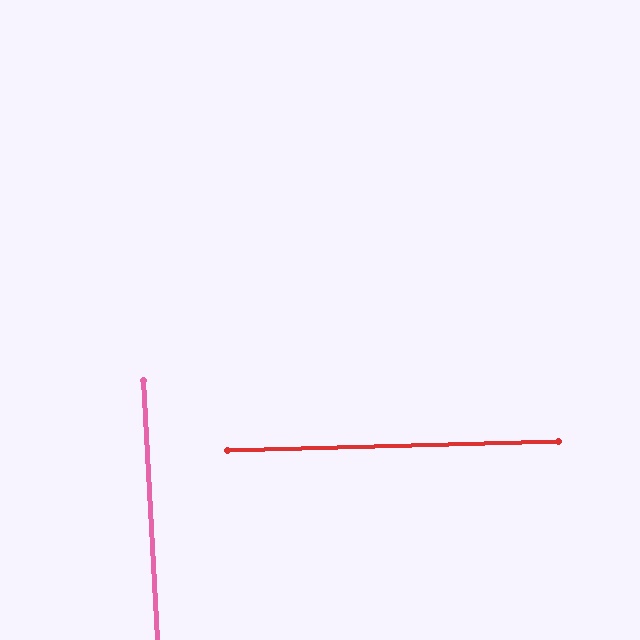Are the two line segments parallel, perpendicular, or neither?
Perpendicular — they meet at approximately 88°.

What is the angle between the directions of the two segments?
Approximately 88 degrees.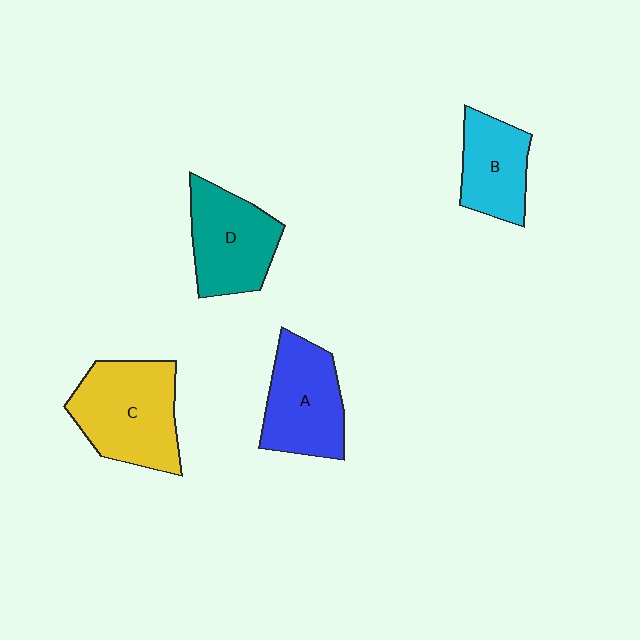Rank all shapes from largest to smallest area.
From largest to smallest: C (yellow), A (blue), D (teal), B (cyan).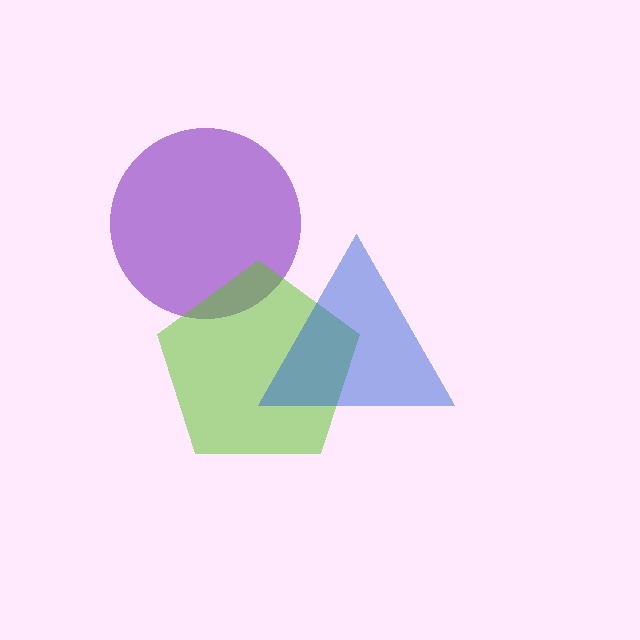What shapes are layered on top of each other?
The layered shapes are: a purple circle, a lime pentagon, a blue triangle.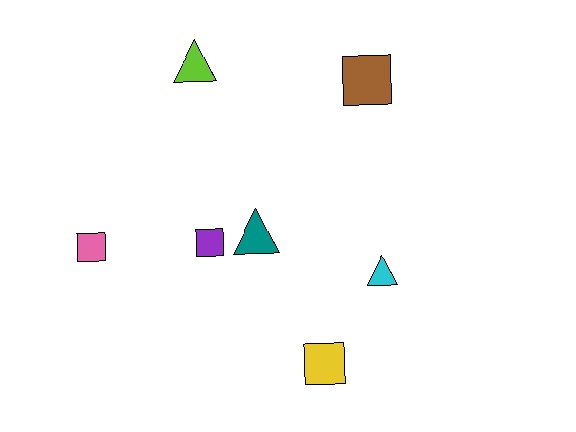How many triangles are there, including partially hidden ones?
There are 3 triangles.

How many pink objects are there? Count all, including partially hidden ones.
There is 1 pink object.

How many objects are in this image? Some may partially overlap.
There are 7 objects.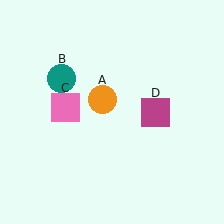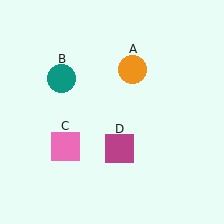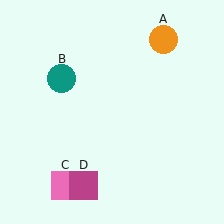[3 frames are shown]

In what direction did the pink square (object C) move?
The pink square (object C) moved down.